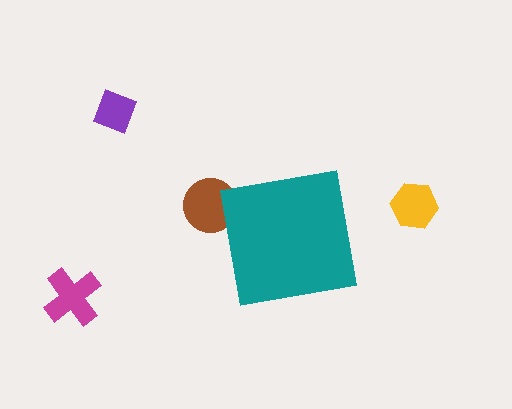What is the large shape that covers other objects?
A teal square.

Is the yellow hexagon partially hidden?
No, the yellow hexagon is fully visible.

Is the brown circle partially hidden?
Yes, the brown circle is partially hidden behind the teal square.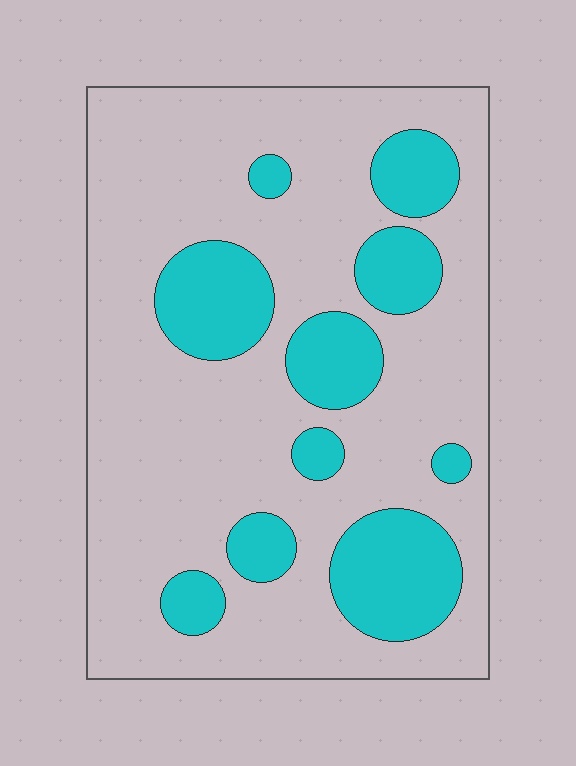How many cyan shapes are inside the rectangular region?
10.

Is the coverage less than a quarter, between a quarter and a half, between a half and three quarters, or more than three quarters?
Less than a quarter.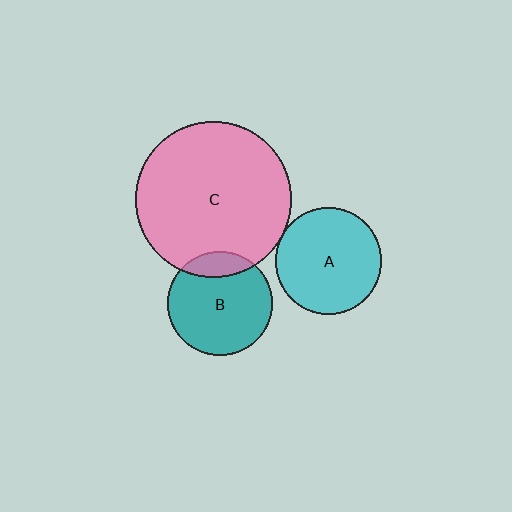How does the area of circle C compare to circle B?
Approximately 2.2 times.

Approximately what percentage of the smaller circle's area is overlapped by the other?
Approximately 15%.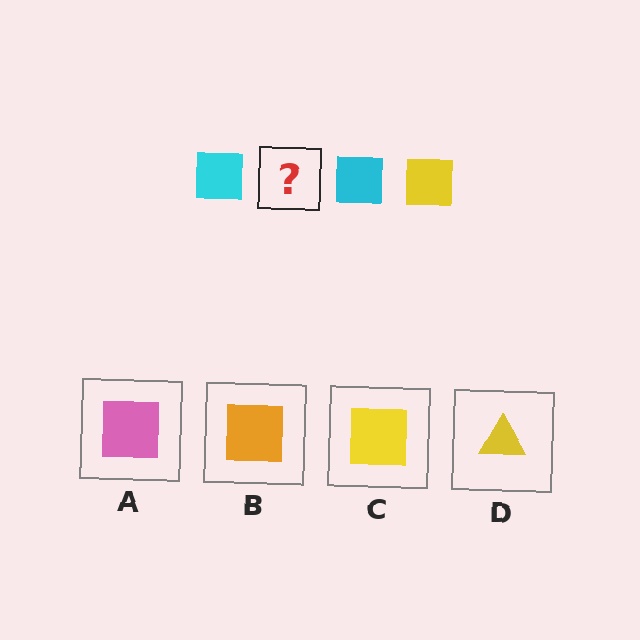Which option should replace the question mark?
Option C.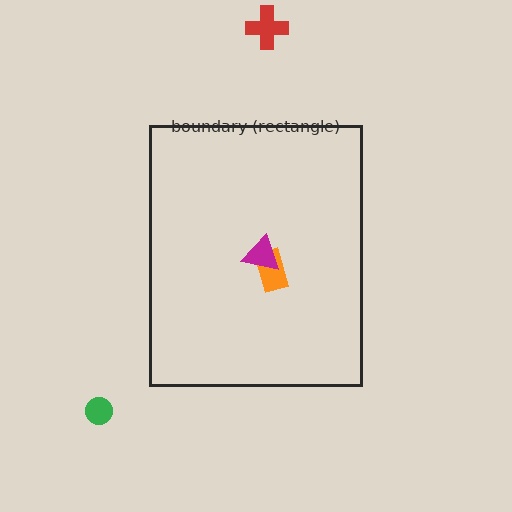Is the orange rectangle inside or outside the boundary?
Inside.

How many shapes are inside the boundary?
2 inside, 2 outside.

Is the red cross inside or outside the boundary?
Outside.